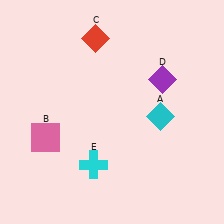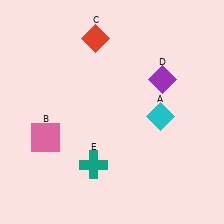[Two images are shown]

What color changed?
The cross (E) changed from cyan in Image 1 to teal in Image 2.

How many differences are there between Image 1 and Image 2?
There is 1 difference between the two images.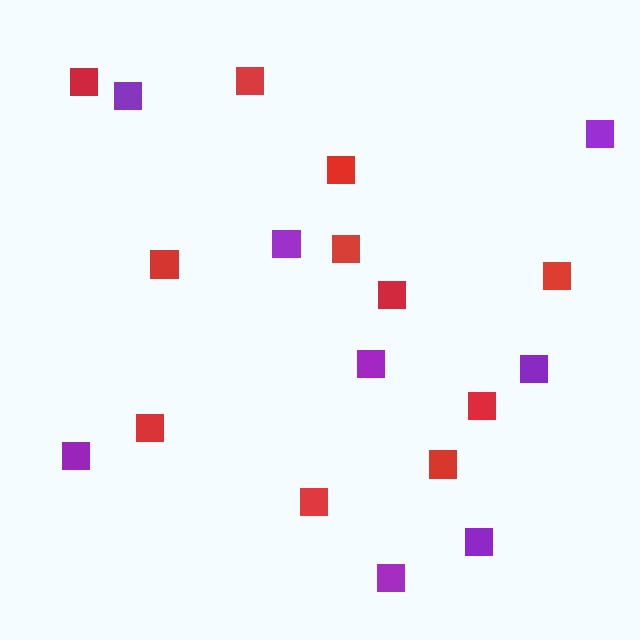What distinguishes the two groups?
There are 2 groups: one group of red squares (11) and one group of purple squares (8).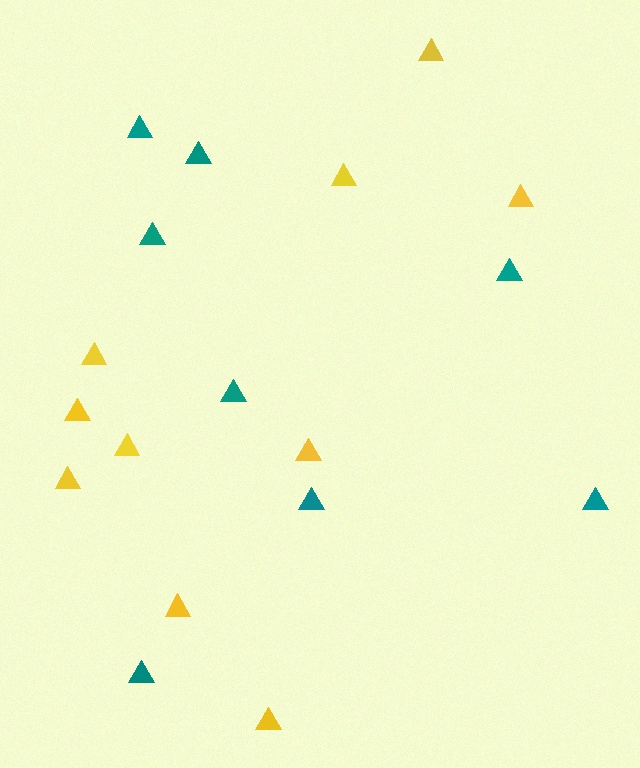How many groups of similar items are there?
There are 2 groups: one group of yellow triangles (10) and one group of teal triangles (8).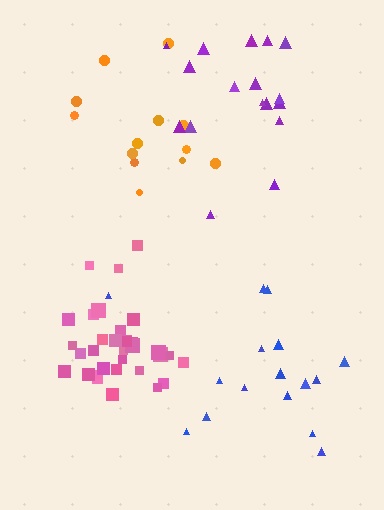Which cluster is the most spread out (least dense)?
Blue.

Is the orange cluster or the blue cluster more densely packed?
Orange.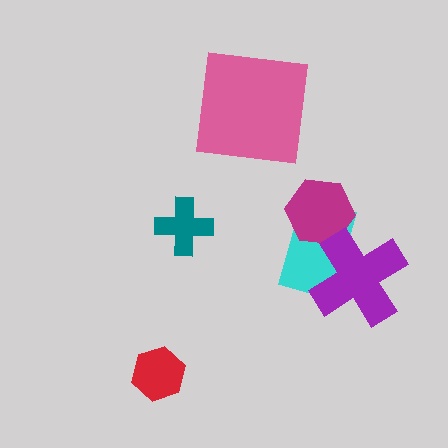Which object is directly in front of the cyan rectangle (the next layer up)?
The magenta hexagon is directly in front of the cyan rectangle.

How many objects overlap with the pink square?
0 objects overlap with the pink square.